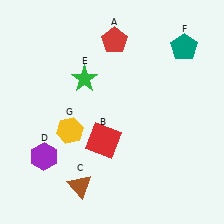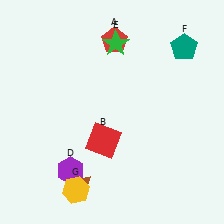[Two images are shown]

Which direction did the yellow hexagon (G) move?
The yellow hexagon (G) moved down.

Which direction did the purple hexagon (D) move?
The purple hexagon (D) moved right.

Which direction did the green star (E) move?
The green star (E) moved up.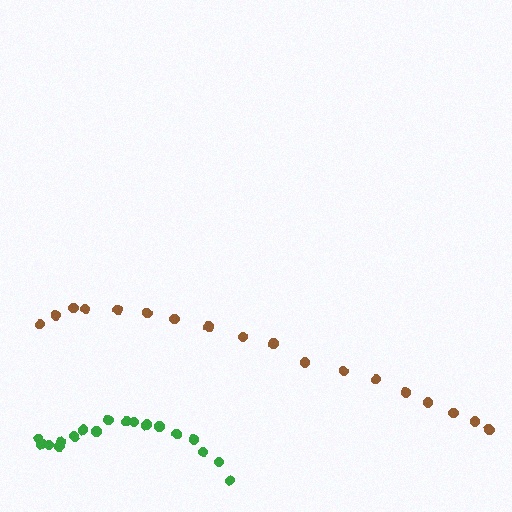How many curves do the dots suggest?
There are 2 distinct paths.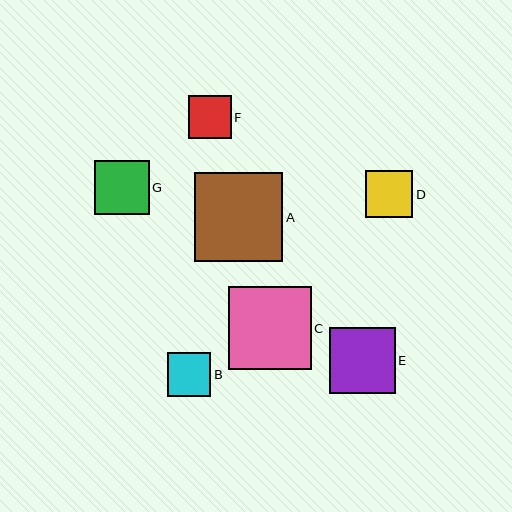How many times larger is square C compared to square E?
Square C is approximately 1.3 times the size of square E.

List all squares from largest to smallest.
From largest to smallest: A, C, E, G, D, B, F.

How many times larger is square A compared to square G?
Square A is approximately 1.6 times the size of square G.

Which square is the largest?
Square A is the largest with a size of approximately 89 pixels.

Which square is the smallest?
Square F is the smallest with a size of approximately 42 pixels.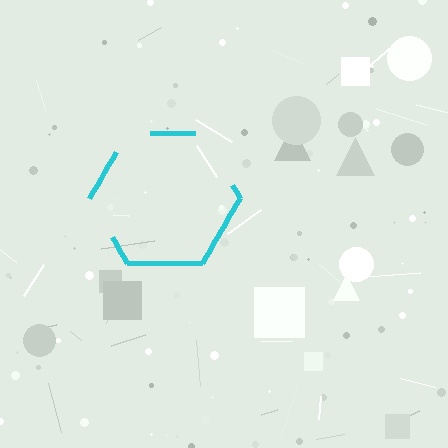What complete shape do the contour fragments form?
The contour fragments form a hexagon.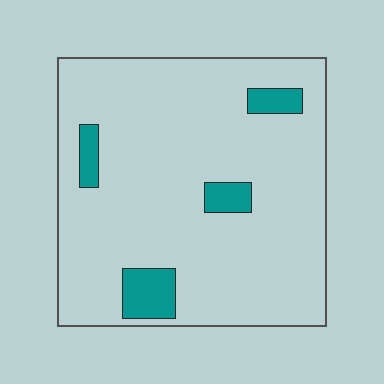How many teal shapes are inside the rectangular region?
4.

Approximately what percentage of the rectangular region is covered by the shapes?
Approximately 10%.